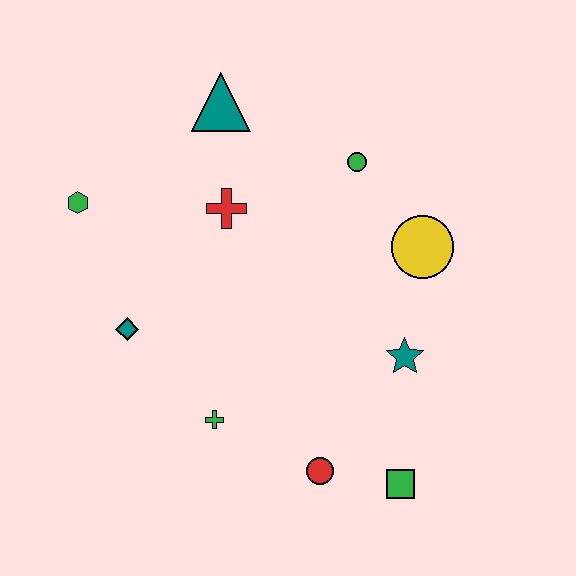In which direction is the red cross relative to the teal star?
The red cross is to the left of the teal star.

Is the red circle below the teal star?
Yes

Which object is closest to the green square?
The red circle is closest to the green square.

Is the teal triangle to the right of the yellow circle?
No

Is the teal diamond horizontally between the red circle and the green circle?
No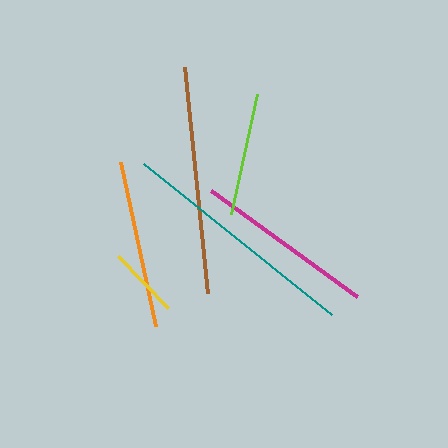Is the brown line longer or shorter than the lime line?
The brown line is longer than the lime line.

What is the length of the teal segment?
The teal segment is approximately 241 pixels long.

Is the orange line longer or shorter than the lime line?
The orange line is longer than the lime line.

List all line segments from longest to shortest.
From longest to shortest: teal, brown, magenta, orange, lime, yellow.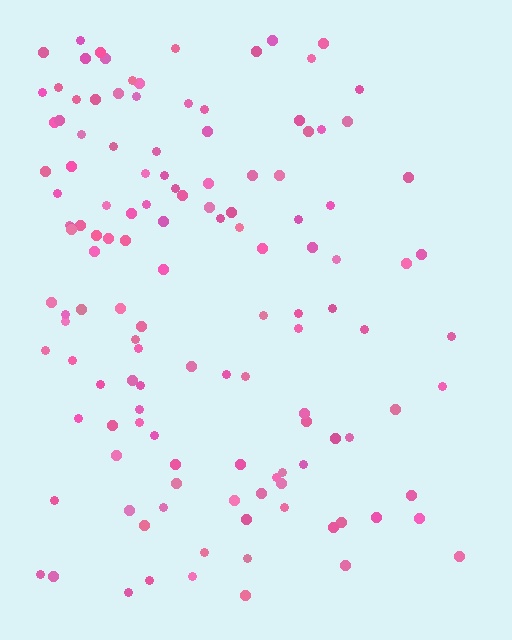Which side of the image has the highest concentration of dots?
The left.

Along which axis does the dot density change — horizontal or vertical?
Horizontal.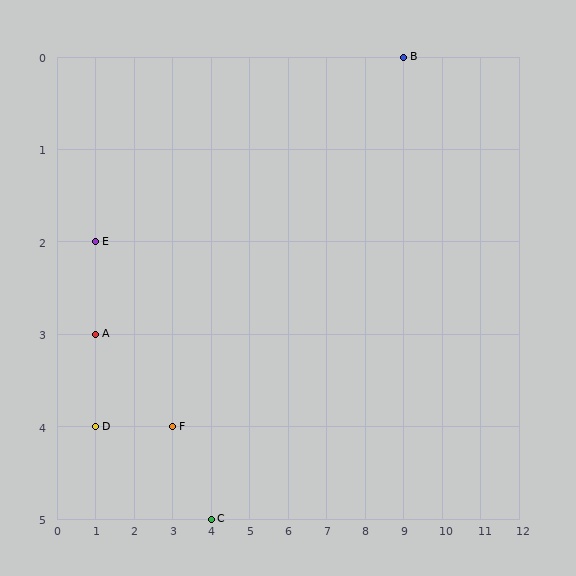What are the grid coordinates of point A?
Point A is at grid coordinates (1, 3).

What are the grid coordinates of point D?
Point D is at grid coordinates (1, 4).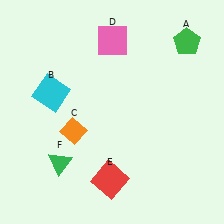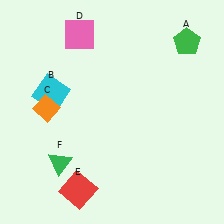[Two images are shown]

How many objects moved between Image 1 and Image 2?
3 objects moved between the two images.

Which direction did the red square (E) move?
The red square (E) moved left.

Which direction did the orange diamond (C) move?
The orange diamond (C) moved left.